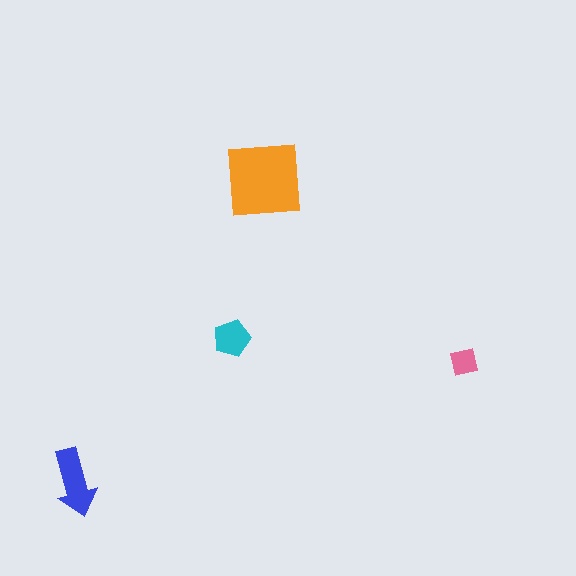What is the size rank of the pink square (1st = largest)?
4th.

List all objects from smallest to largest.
The pink square, the cyan pentagon, the blue arrow, the orange square.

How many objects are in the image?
There are 4 objects in the image.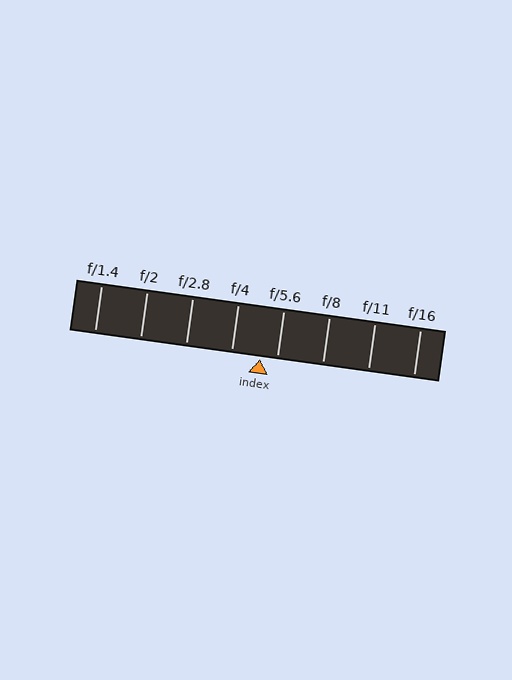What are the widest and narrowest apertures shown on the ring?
The widest aperture shown is f/1.4 and the narrowest is f/16.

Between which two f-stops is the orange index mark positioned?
The index mark is between f/4 and f/5.6.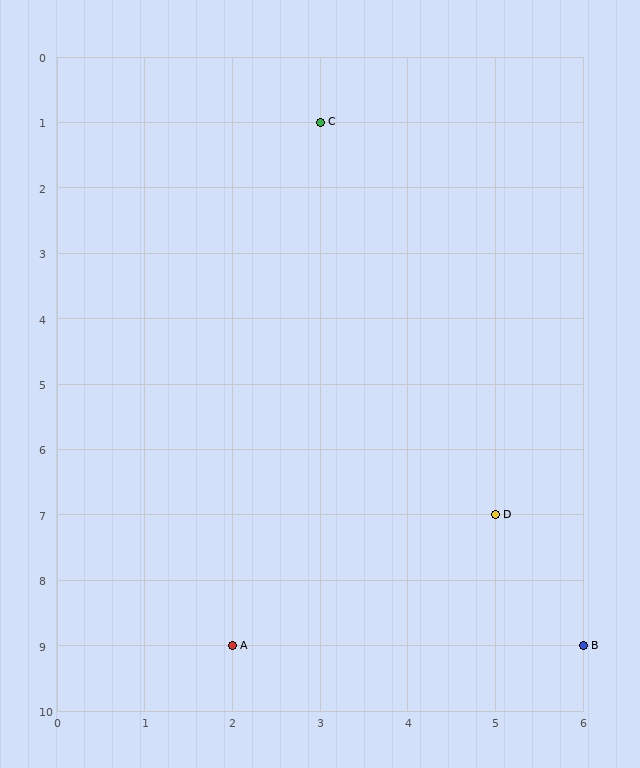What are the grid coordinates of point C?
Point C is at grid coordinates (3, 1).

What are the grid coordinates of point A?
Point A is at grid coordinates (2, 9).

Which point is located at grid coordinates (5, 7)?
Point D is at (5, 7).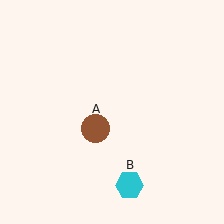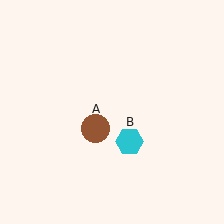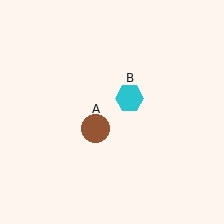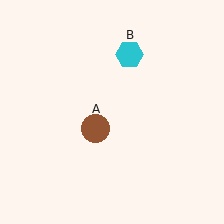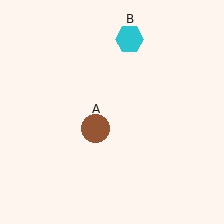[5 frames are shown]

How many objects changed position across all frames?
1 object changed position: cyan hexagon (object B).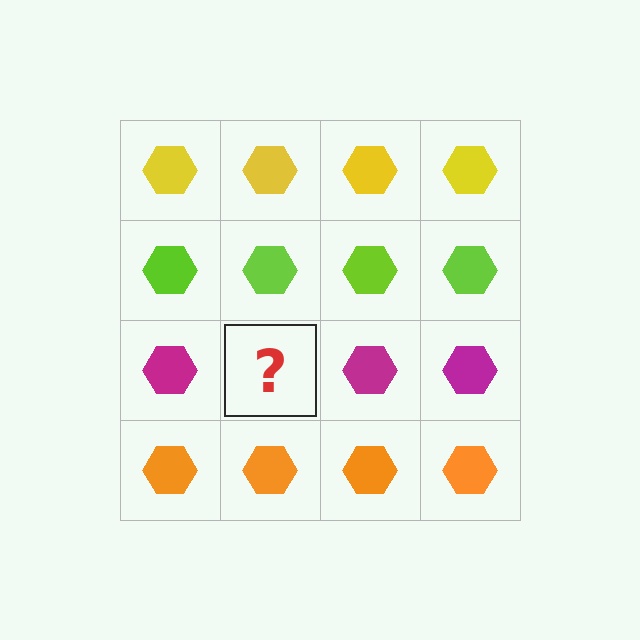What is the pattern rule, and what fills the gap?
The rule is that each row has a consistent color. The gap should be filled with a magenta hexagon.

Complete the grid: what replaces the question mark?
The question mark should be replaced with a magenta hexagon.